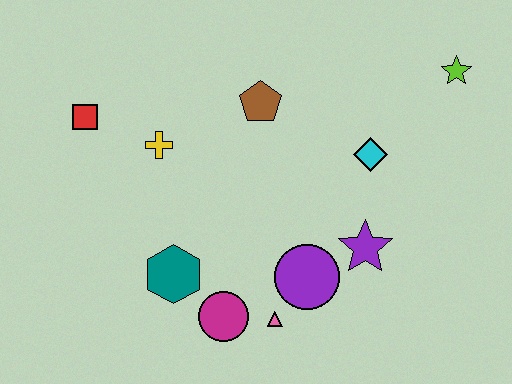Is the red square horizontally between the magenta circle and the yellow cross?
No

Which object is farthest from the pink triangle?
The lime star is farthest from the pink triangle.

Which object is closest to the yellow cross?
The red square is closest to the yellow cross.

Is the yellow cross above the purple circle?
Yes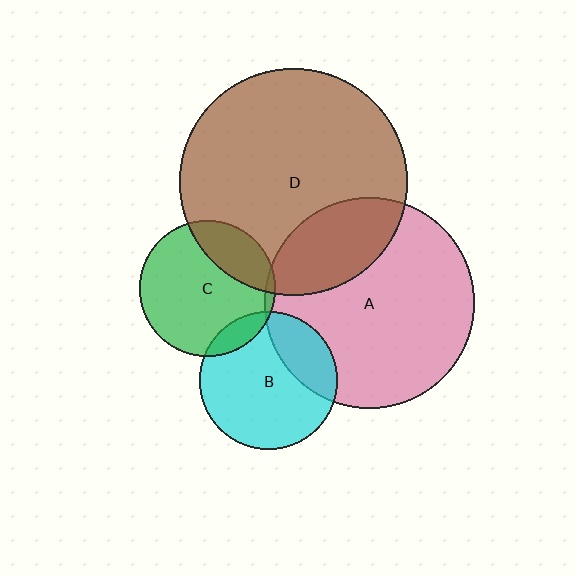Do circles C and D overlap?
Yes.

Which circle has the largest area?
Circle D (brown).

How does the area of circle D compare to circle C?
Approximately 2.8 times.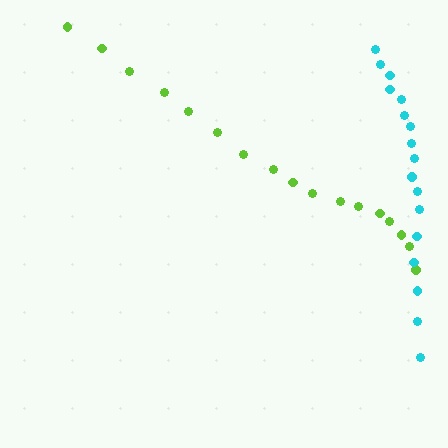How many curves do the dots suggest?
There are 2 distinct paths.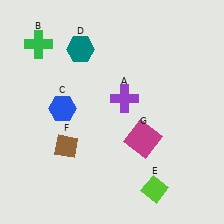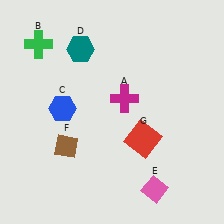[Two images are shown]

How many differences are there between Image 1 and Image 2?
There are 3 differences between the two images.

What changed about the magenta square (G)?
In Image 1, G is magenta. In Image 2, it changed to red.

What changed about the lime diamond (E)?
In Image 1, E is lime. In Image 2, it changed to pink.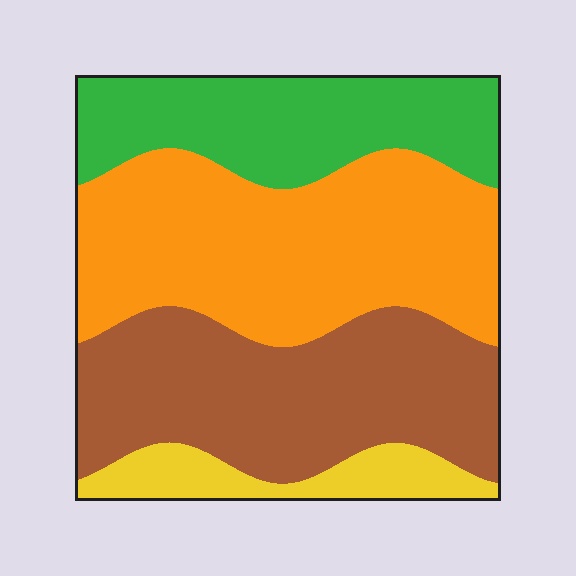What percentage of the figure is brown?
Brown covers 32% of the figure.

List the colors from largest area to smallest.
From largest to smallest: orange, brown, green, yellow.